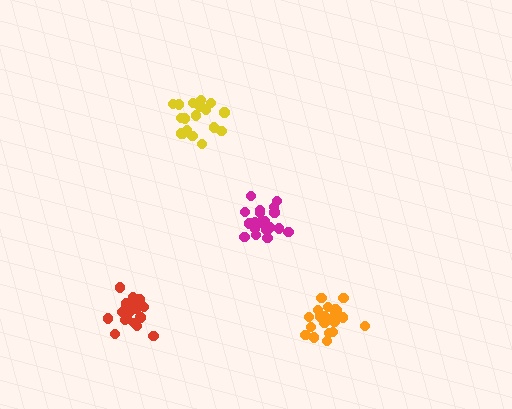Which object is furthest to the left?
The red cluster is leftmost.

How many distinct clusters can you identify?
There are 4 distinct clusters.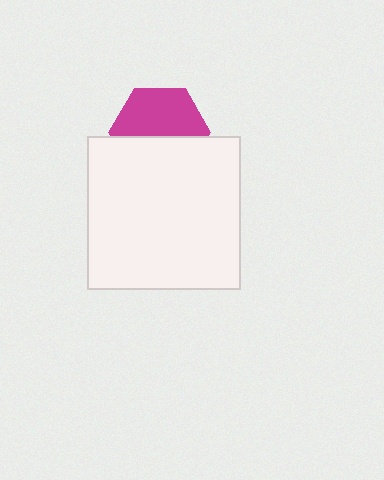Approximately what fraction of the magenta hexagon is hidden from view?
Roughly 46% of the magenta hexagon is hidden behind the white square.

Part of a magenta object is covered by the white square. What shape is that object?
It is a hexagon.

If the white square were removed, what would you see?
You would see the complete magenta hexagon.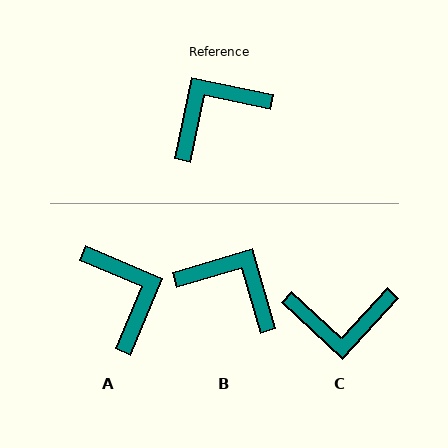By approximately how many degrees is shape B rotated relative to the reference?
Approximately 62 degrees clockwise.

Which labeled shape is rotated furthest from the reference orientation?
C, about 149 degrees away.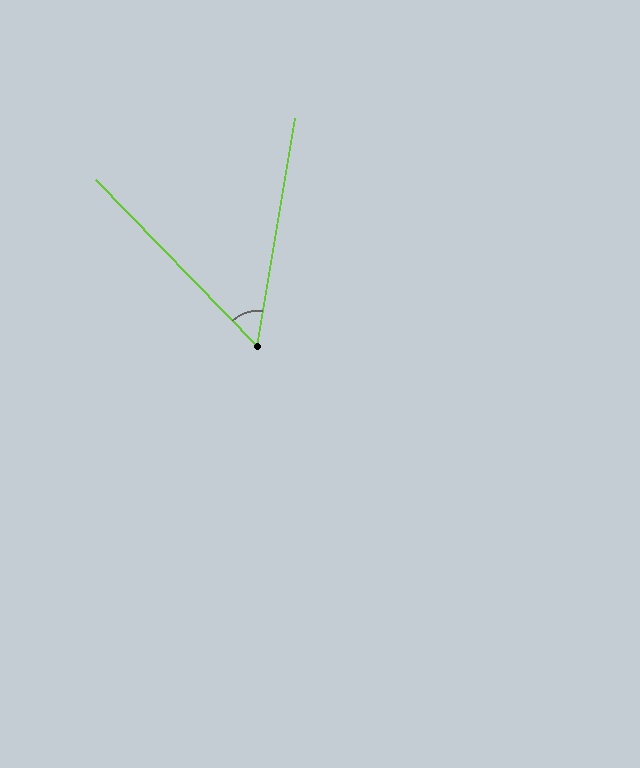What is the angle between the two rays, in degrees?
Approximately 54 degrees.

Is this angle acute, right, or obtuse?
It is acute.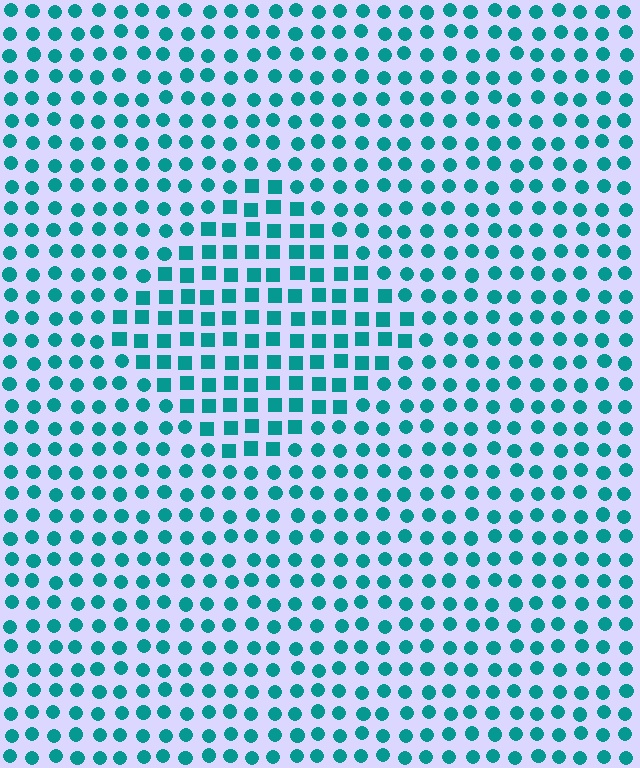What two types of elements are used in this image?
The image uses squares inside the diamond region and circles outside it.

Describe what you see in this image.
The image is filled with small teal elements arranged in a uniform grid. A diamond-shaped region contains squares, while the surrounding area contains circles. The boundary is defined purely by the change in element shape.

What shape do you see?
I see a diamond.